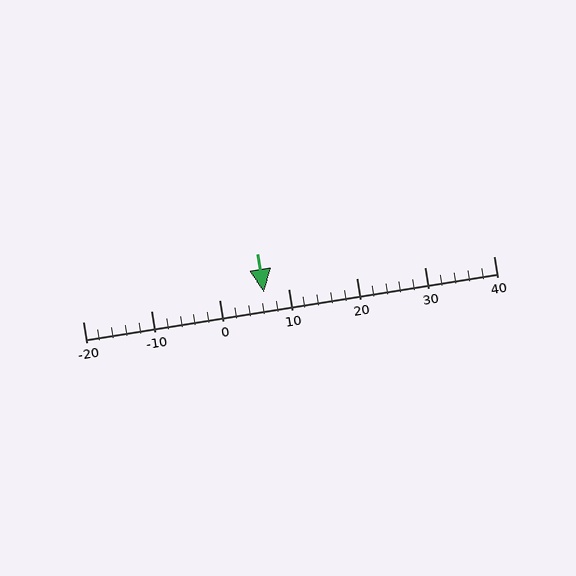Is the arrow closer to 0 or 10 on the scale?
The arrow is closer to 10.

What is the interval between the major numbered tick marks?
The major tick marks are spaced 10 units apart.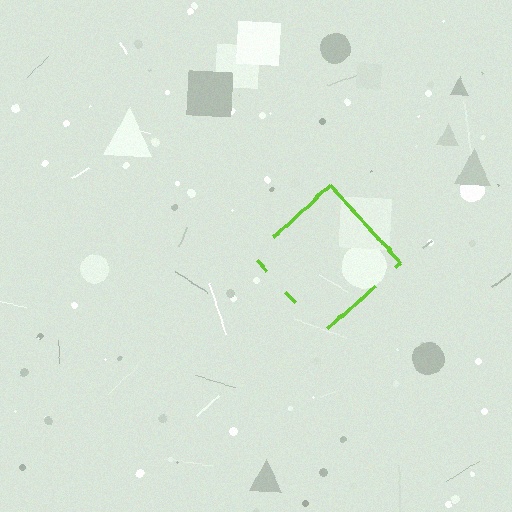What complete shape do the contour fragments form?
The contour fragments form a diamond.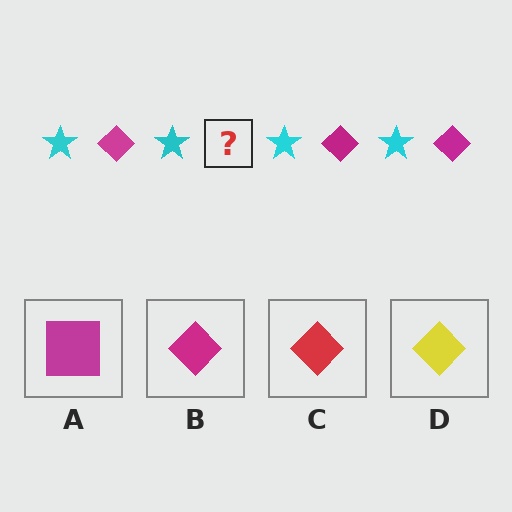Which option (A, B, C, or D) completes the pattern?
B.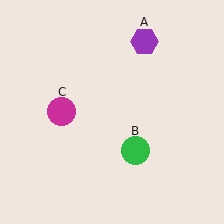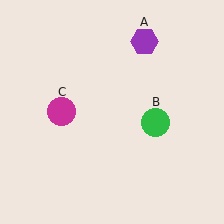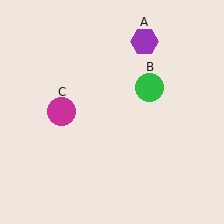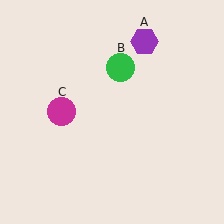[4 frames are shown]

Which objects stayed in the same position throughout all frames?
Purple hexagon (object A) and magenta circle (object C) remained stationary.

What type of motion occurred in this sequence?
The green circle (object B) rotated counterclockwise around the center of the scene.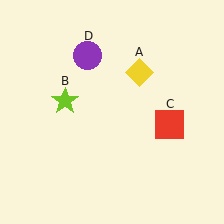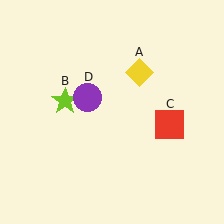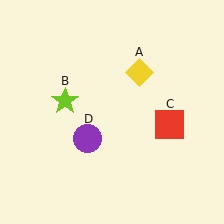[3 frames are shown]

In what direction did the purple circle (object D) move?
The purple circle (object D) moved down.